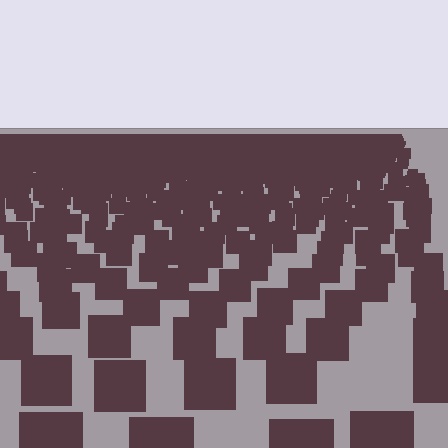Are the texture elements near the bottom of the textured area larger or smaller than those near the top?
Larger. Near the bottom, elements are closer to the viewer and appear at a bigger on-screen size.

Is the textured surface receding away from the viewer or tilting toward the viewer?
The surface is receding away from the viewer. Texture elements get smaller and denser toward the top.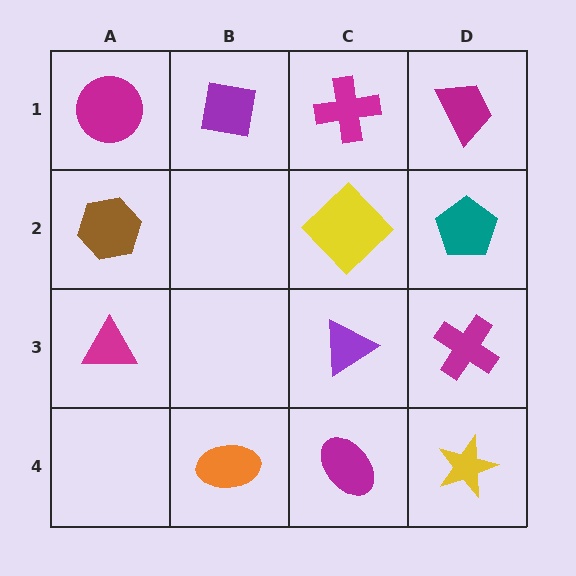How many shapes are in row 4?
3 shapes.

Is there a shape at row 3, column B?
No, that cell is empty.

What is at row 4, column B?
An orange ellipse.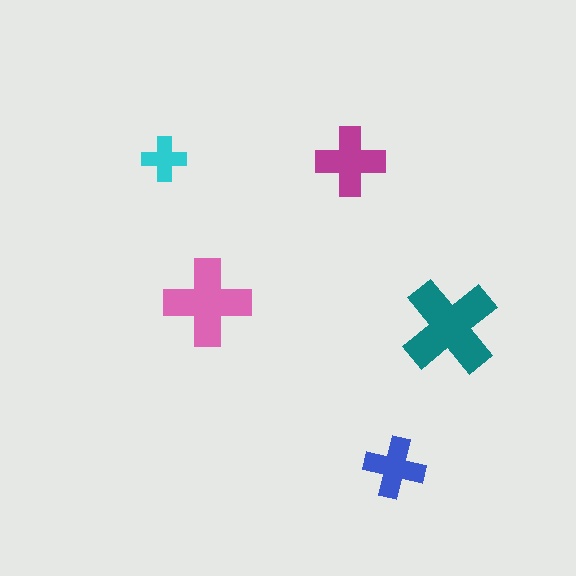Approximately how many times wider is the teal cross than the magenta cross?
About 1.5 times wider.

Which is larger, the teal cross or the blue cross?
The teal one.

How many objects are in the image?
There are 5 objects in the image.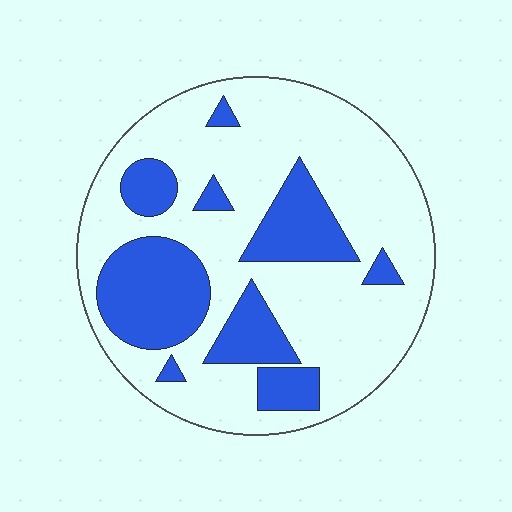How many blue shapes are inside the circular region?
9.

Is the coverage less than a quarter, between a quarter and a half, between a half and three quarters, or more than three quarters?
Between a quarter and a half.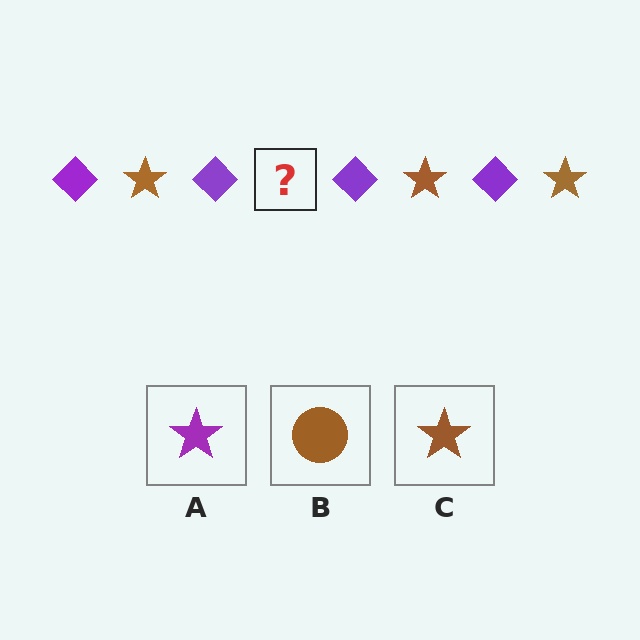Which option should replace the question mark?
Option C.